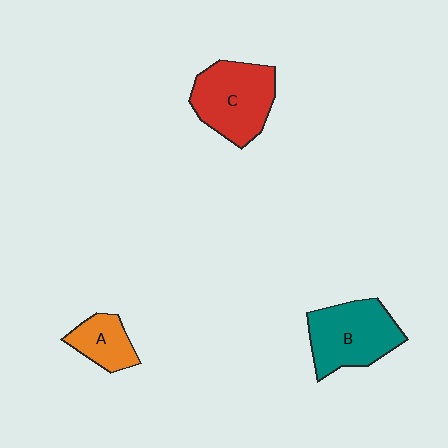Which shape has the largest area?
Shape C (red).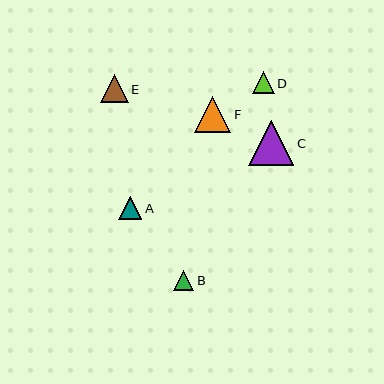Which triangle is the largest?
Triangle C is the largest with a size of approximately 45 pixels.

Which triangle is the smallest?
Triangle B is the smallest with a size of approximately 20 pixels.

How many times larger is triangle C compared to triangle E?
Triangle C is approximately 1.6 times the size of triangle E.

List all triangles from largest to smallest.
From largest to smallest: C, F, E, A, D, B.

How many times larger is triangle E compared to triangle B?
Triangle E is approximately 1.4 times the size of triangle B.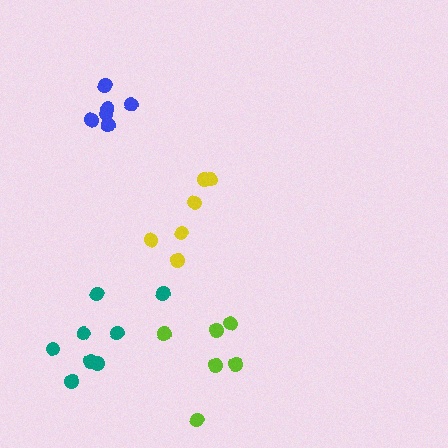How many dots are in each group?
Group 1: 6 dots, Group 2: 8 dots, Group 3: 6 dots, Group 4: 6 dots (26 total).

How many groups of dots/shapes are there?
There are 4 groups.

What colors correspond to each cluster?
The clusters are colored: blue, teal, yellow, lime.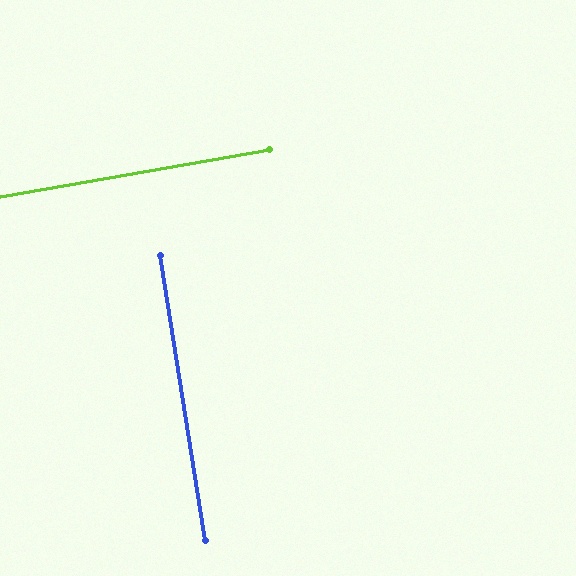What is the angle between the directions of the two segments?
Approximately 89 degrees.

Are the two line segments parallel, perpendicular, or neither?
Perpendicular — they meet at approximately 89°.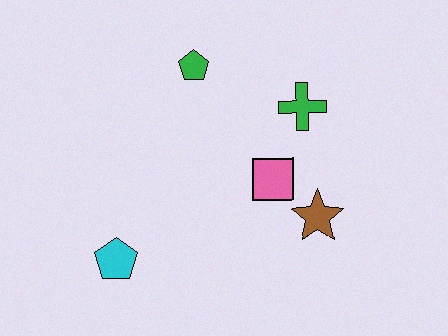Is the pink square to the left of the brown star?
Yes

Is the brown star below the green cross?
Yes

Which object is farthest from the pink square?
The cyan pentagon is farthest from the pink square.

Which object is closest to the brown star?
The pink square is closest to the brown star.